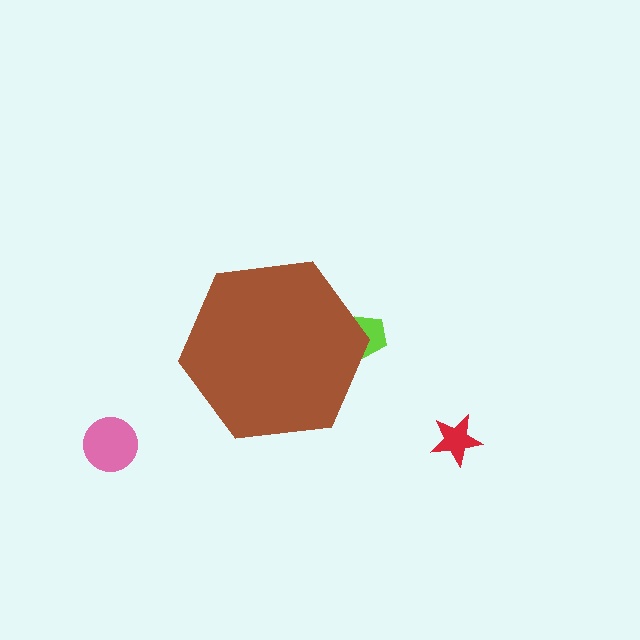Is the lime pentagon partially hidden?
Yes, the lime pentagon is partially hidden behind the brown hexagon.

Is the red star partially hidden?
No, the red star is fully visible.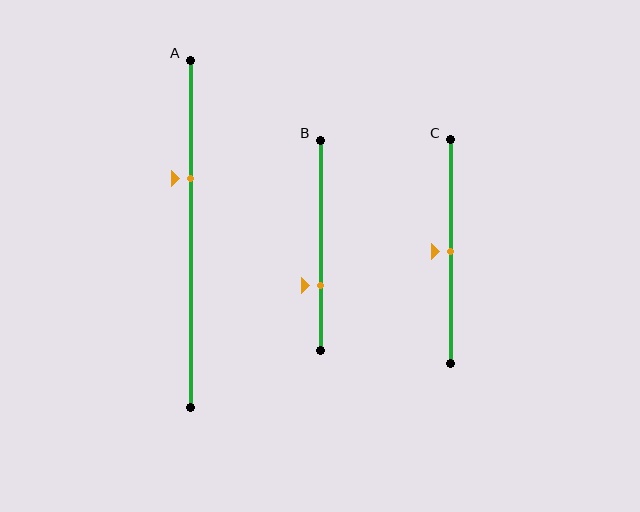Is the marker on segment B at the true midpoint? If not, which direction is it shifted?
No, the marker on segment B is shifted downward by about 19% of the segment length.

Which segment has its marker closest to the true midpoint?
Segment C has its marker closest to the true midpoint.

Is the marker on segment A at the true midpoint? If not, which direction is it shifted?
No, the marker on segment A is shifted upward by about 16% of the segment length.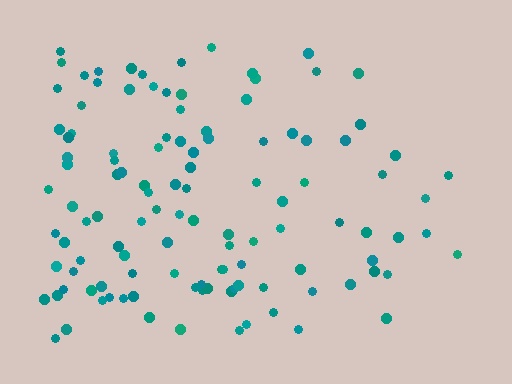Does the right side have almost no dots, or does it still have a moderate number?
Still a moderate number, just noticeably fewer than the left.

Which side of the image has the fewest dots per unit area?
The right.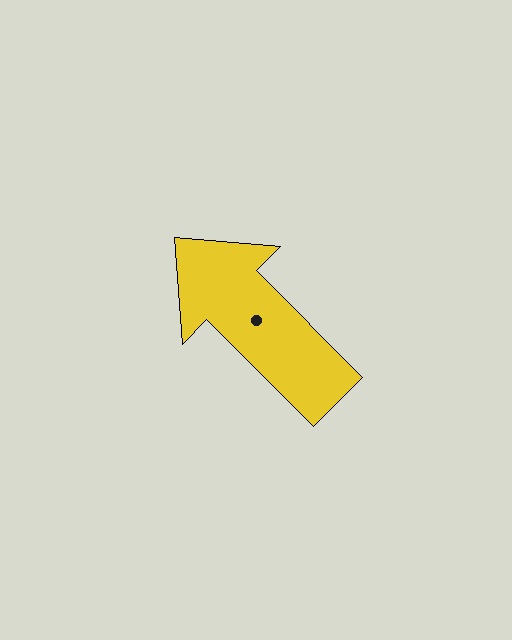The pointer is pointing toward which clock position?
Roughly 11 o'clock.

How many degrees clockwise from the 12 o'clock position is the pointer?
Approximately 315 degrees.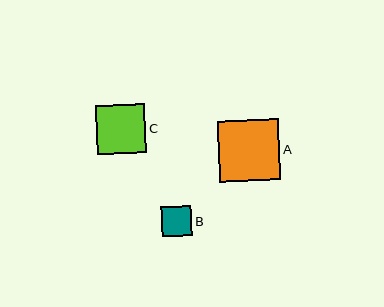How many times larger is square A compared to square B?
Square A is approximately 2.1 times the size of square B.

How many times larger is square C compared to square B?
Square C is approximately 1.6 times the size of square B.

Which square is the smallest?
Square B is the smallest with a size of approximately 30 pixels.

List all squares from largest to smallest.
From largest to smallest: A, C, B.